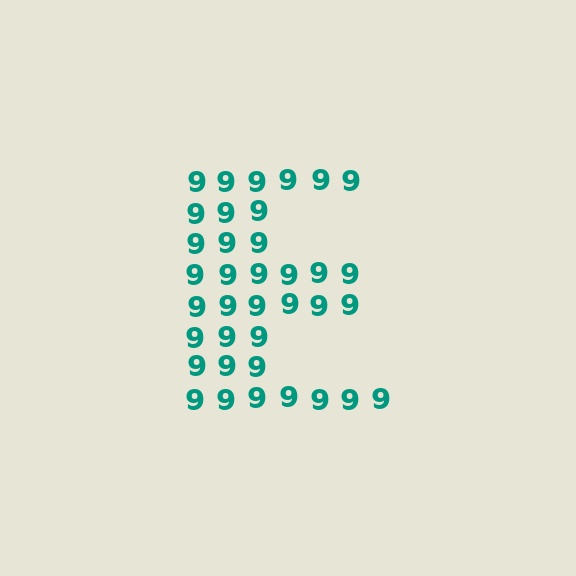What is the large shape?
The large shape is the letter E.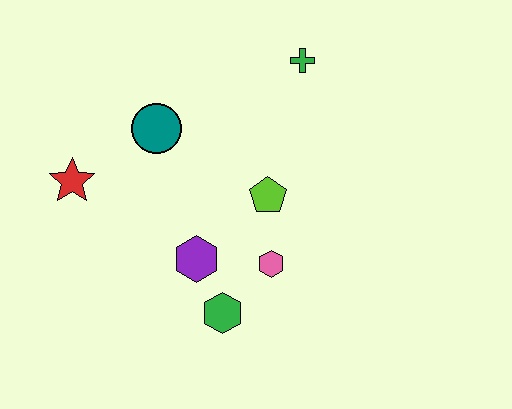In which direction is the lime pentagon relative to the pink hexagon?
The lime pentagon is above the pink hexagon.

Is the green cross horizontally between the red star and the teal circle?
No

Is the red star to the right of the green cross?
No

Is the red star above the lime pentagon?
Yes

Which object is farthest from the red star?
The green cross is farthest from the red star.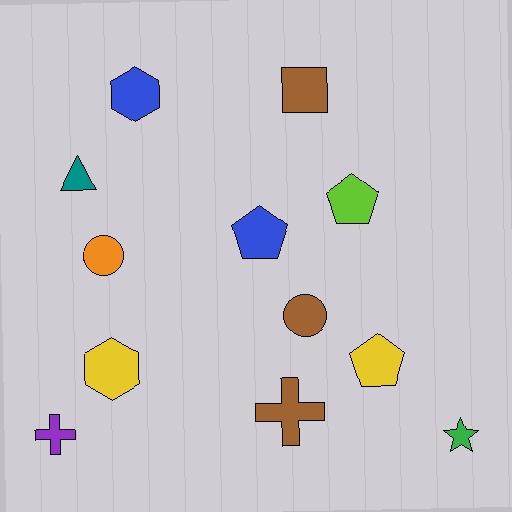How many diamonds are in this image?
There are no diamonds.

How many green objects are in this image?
There is 1 green object.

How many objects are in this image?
There are 12 objects.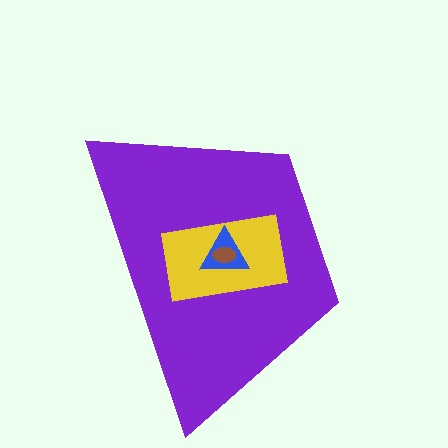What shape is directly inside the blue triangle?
The brown ellipse.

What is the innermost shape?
The brown ellipse.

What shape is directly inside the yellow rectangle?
The blue triangle.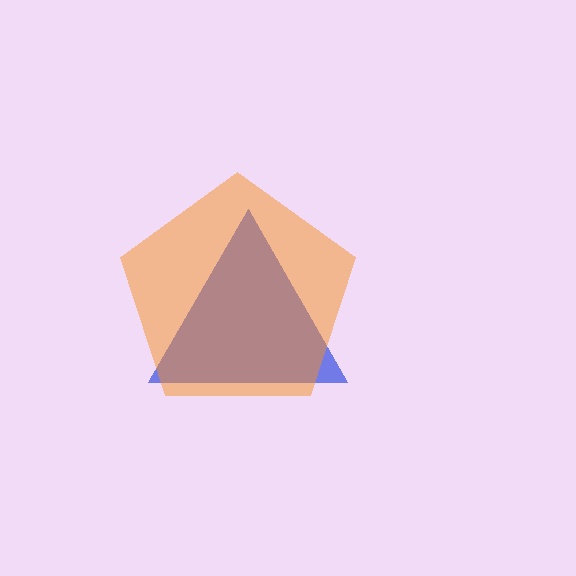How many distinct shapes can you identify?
There are 2 distinct shapes: a blue triangle, an orange pentagon.